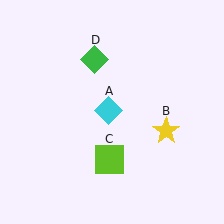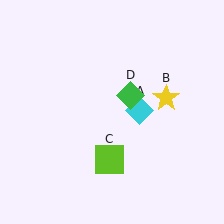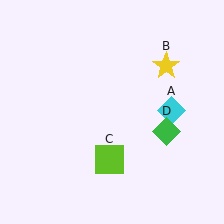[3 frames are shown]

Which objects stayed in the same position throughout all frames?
Lime square (object C) remained stationary.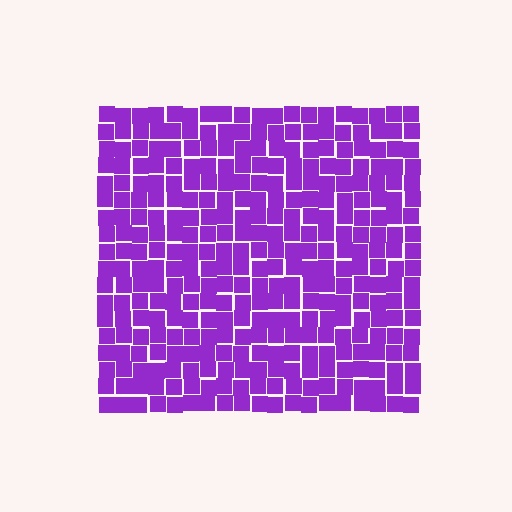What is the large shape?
The large shape is a square.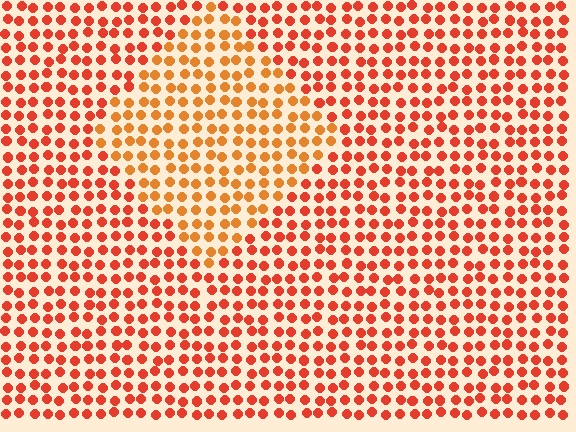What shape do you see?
I see a diamond.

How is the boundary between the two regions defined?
The boundary is defined purely by a slight shift in hue (about 24 degrees). Spacing, size, and orientation are identical on both sides.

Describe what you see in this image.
The image is filled with small red elements in a uniform arrangement. A diamond-shaped region is visible where the elements are tinted to a slightly different hue, forming a subtle color boundary.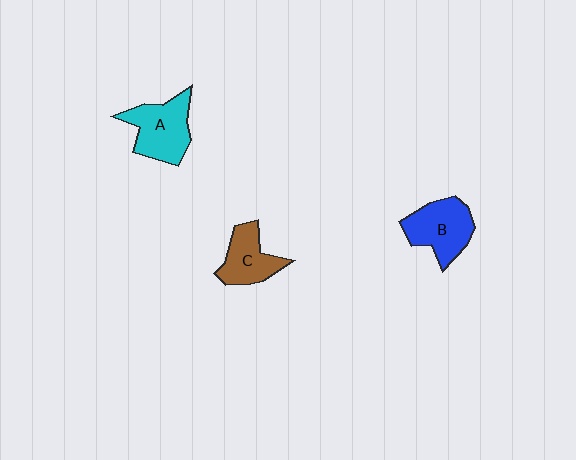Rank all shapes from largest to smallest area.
From largest to smallest: A (cyan), B (blue), C (brown).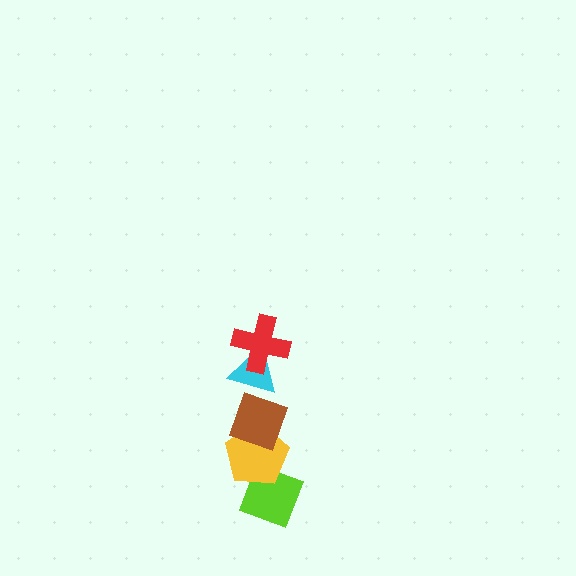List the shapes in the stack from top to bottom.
From top to bottom: the red cross, the cyan triangle, the brown diamond, the yellow pentagon, the lime diamond.